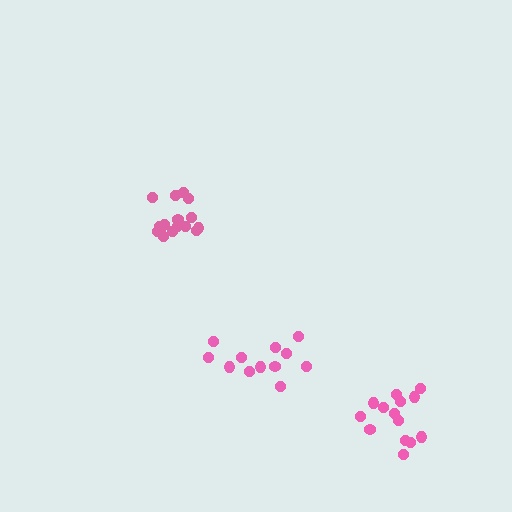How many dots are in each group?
Group 1: 16 dots, Group 2: 12 dots, Group 3: 14 dots (42 total).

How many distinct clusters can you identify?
There are 3 distinct clusters.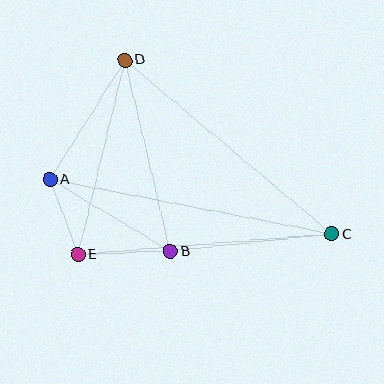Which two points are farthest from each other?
Points A and C are farthest from each other.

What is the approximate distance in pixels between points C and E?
The distance between C and E is approximately 255 pixels.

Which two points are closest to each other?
Points A and E are closest to each other.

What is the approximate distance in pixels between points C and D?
The distance between C and D is approximately 271 pixels.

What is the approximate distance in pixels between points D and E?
The distance between D and E is approximately 200 pixels.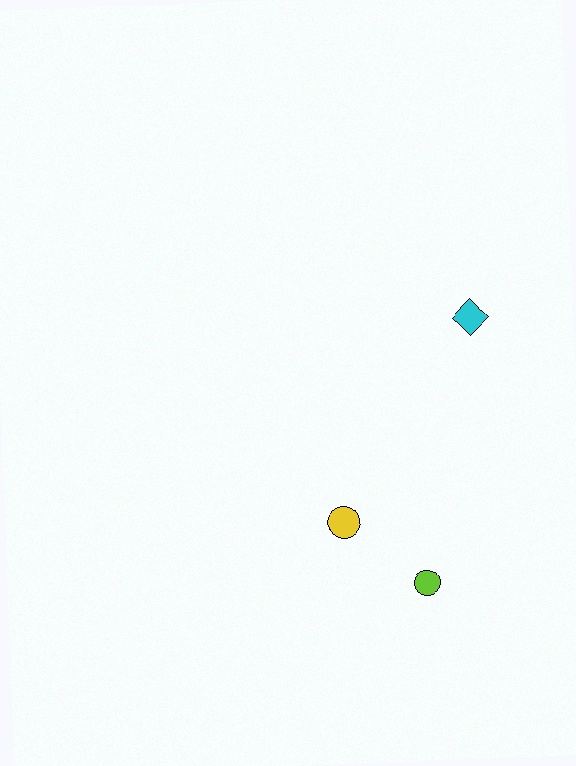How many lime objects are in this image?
There is 1 lime object.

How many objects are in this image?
There are 3 objects.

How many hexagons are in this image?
There are no hexagons.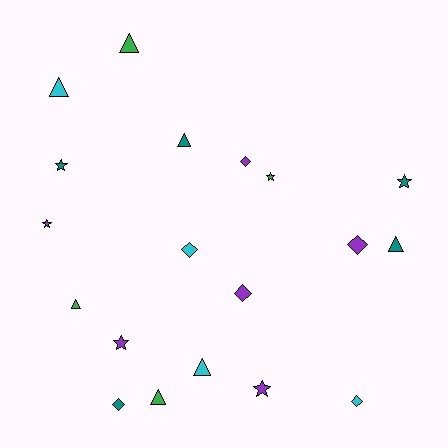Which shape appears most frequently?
Triangle, with 7 objects.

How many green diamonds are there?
There are no green diamonds.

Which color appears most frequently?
Purple, with 6 objects.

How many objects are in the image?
There are 19 objects.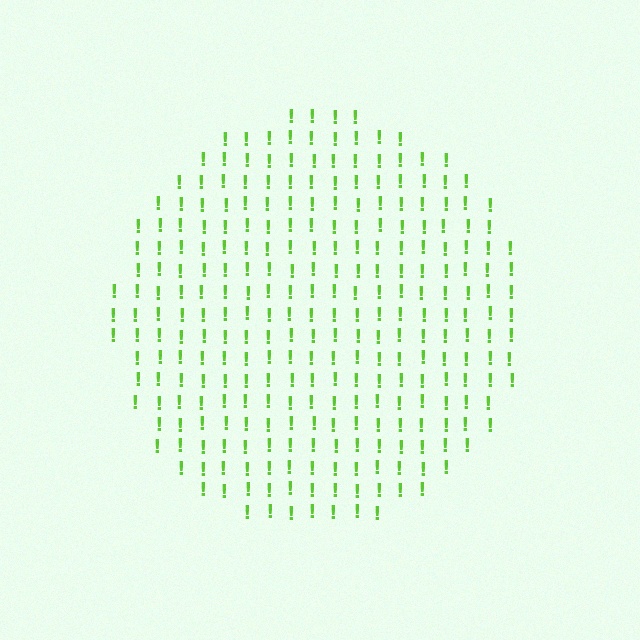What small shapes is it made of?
It is made of small exclamation marks.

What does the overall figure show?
The overall figure shows a circle.